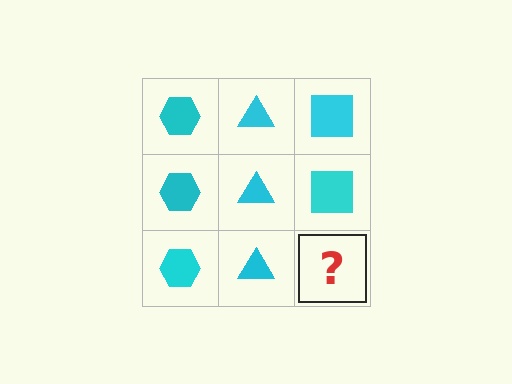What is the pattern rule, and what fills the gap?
The rule is that each column has a consistent shape. The gap should be filled with a cyan square.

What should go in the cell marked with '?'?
The missing cell should contain a cyan square.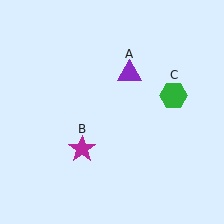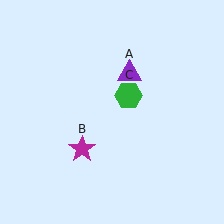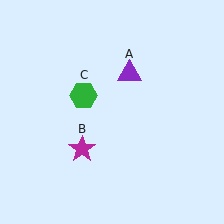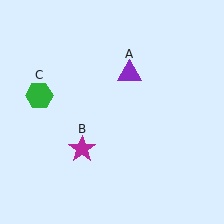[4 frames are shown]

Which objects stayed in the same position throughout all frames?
Purple triangle (object A) and magenta star (object B) remained stationary.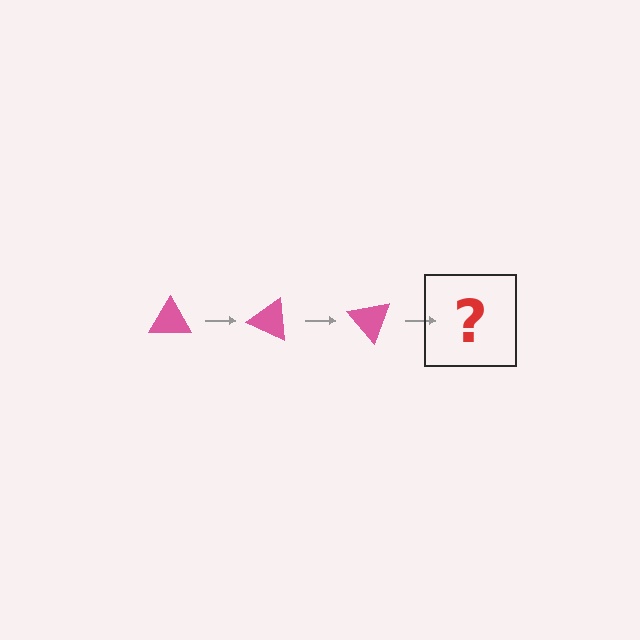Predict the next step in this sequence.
The next step is a pink triangle rotated 75 degrees.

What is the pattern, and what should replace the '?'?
The pattern is that the triangle rotates 25 degrees each step. The '?' should be a pink triangle rotated 75 degrees.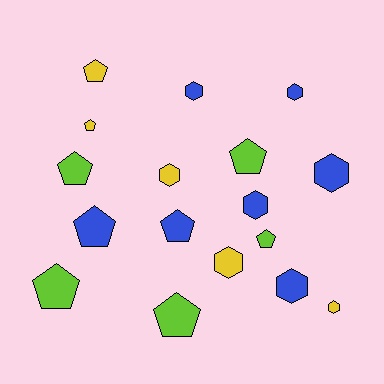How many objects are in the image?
There are 17 objects.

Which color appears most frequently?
Blue, with 7 objects.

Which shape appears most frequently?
Pentagon, with 9 objects.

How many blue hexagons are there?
There are 5 blue hexagons.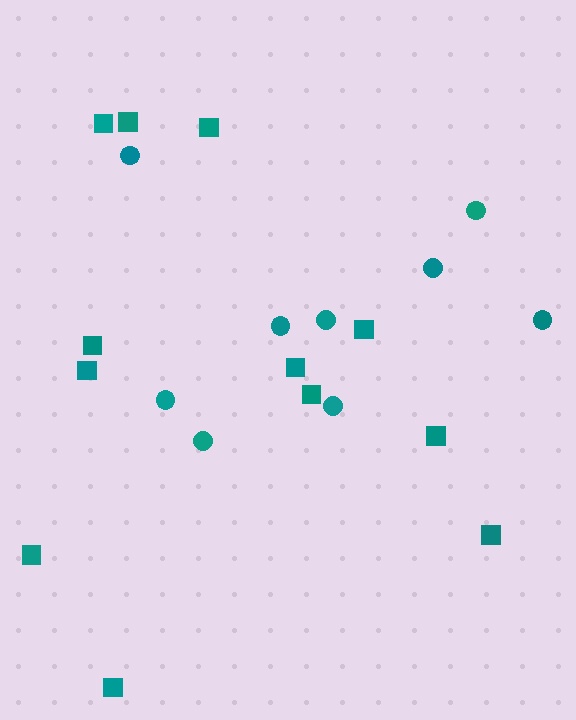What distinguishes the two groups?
There are 2 groups: one group of squares (12) and one group of circles (9).